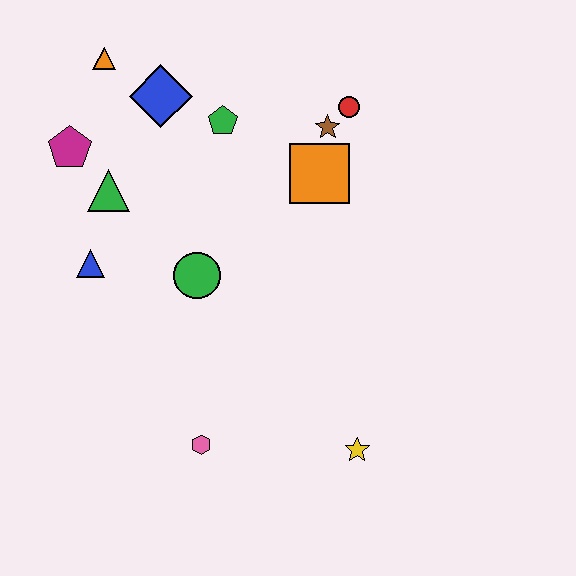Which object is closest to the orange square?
The brown star is closest to the orange square.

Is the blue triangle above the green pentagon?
No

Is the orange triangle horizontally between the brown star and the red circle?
No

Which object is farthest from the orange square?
The pink hexagon is farthest from the orange square.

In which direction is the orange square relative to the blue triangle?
The orange square is to the right of the blue triangle.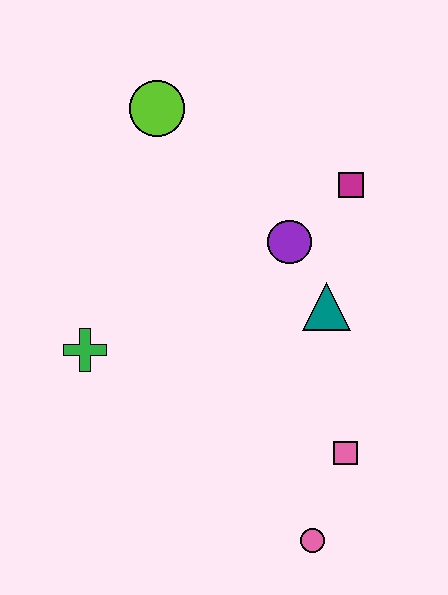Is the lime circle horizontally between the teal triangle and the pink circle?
No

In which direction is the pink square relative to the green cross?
The pink square is to the right of the green cross.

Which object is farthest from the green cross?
The magenta square is farthest from the green cross.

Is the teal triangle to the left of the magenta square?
Yes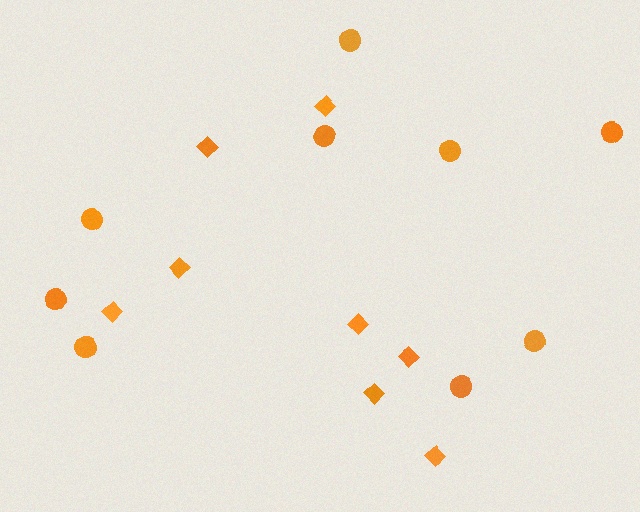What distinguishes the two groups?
There are 2 groups: one group of diamonds (8) and one group of circles (9).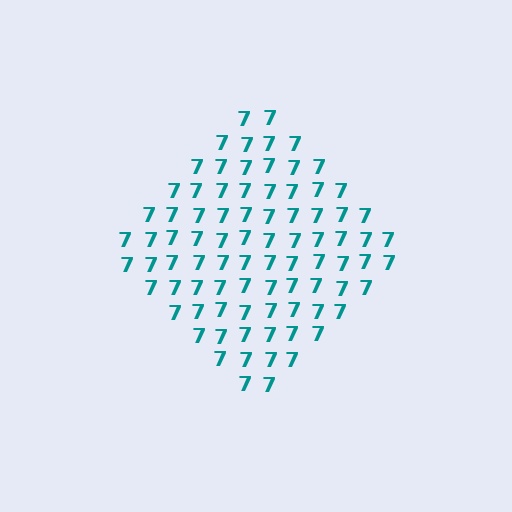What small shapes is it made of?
It is made of small digit 7's.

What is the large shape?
The large shape is a diamond.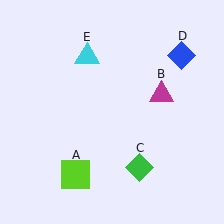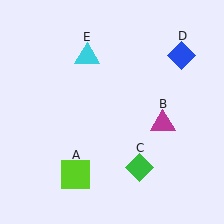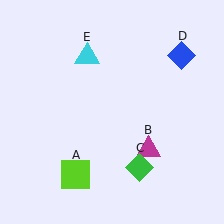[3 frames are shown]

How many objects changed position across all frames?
1 object changed position: magenta triangle (object B).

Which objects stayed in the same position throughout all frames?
Lime square (object A) and green diamond (object C) and blue diamond (object D) and cyan triangle (object E) remained stationary.